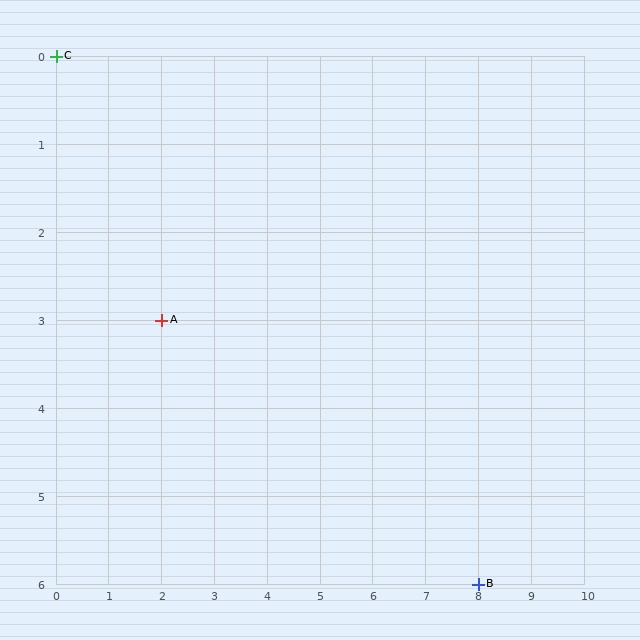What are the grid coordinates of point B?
Point B is at grid coordinates (8, 6).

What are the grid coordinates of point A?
Point A is at grid coordinates (2, 3).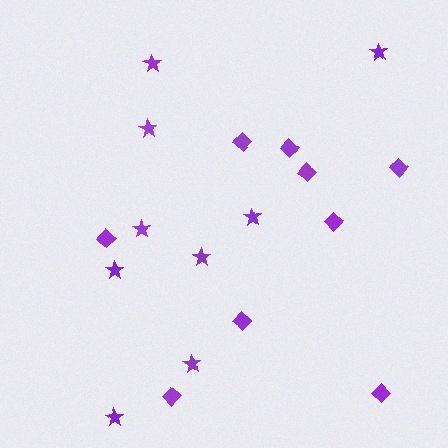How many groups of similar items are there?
There are 2 groups: one group of diamonds (9) and one group of stars (9).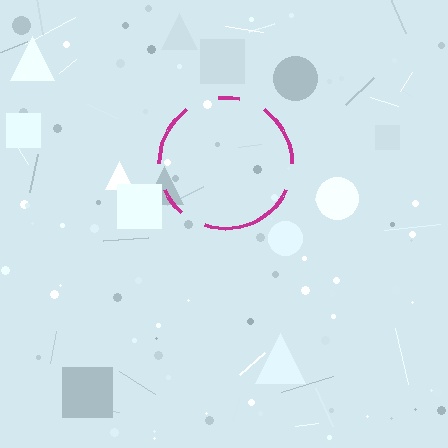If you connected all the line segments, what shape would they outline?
They would outline a circle.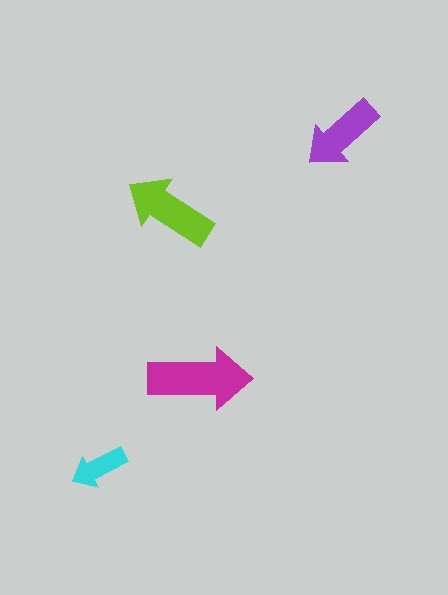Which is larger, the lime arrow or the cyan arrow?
The lime one.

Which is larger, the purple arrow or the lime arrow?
The lime one.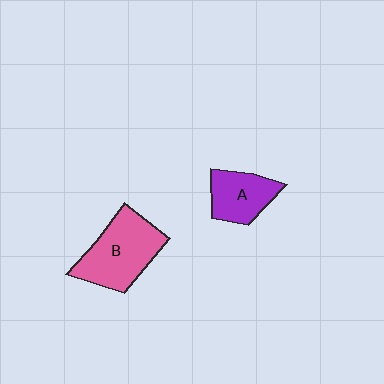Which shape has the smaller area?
Shape A (purple).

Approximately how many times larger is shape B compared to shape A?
Approximately 1.6 times.